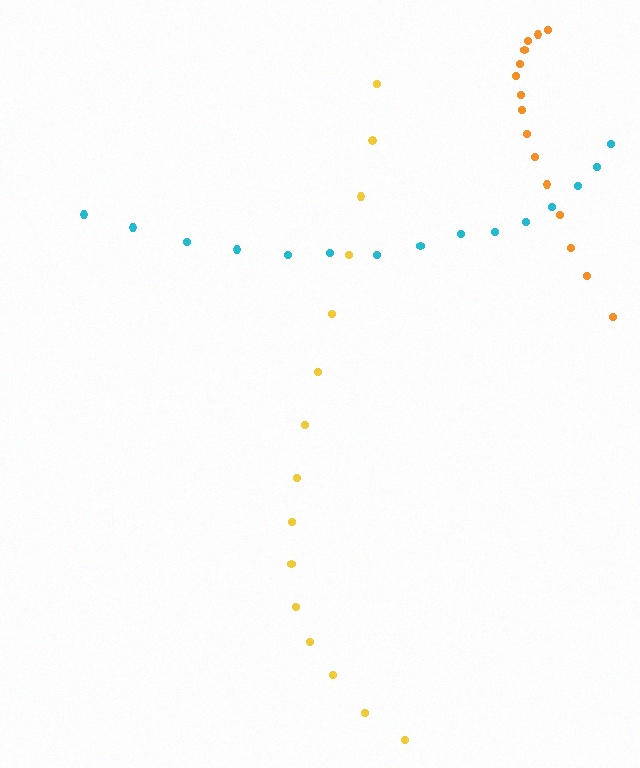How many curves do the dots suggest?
There are 3 distinct paths.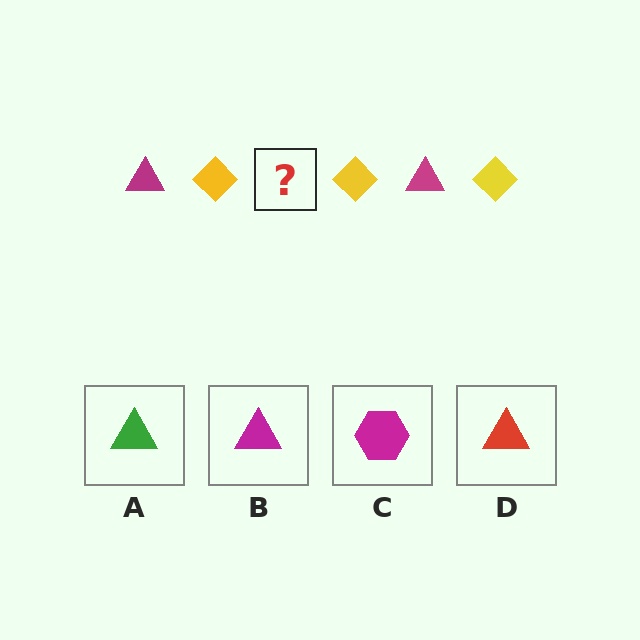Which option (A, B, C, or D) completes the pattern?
B.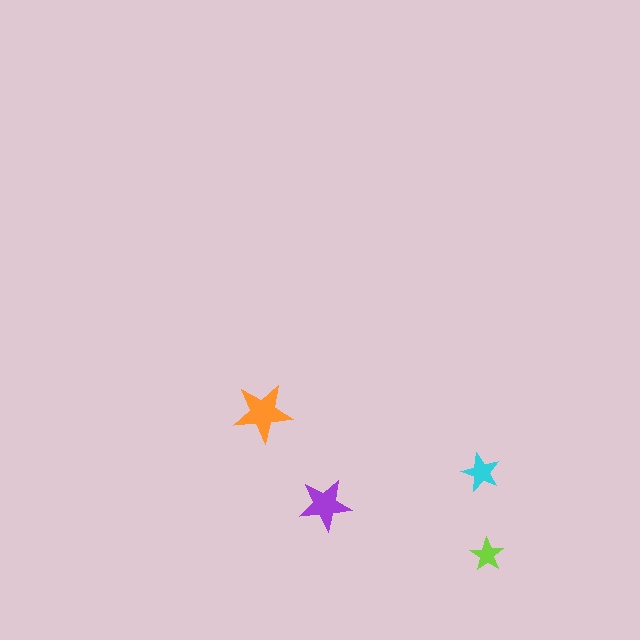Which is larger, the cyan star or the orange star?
The orange one.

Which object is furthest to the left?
The orange star is leftmost.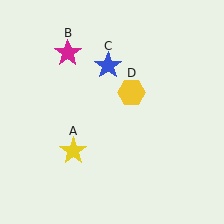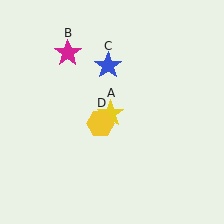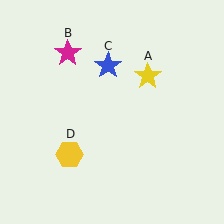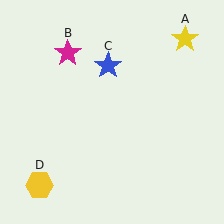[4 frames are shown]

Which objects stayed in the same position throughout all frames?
Magenta star (object B) and blue star (object C) remained stationary.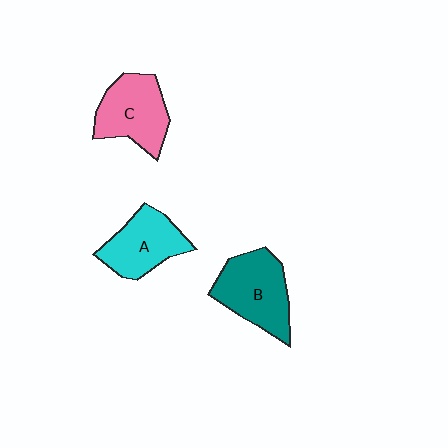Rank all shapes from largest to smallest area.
From largest to smallest: B (teal), C (pink), A (cyan).